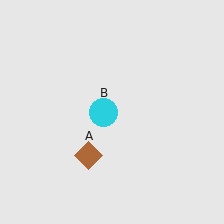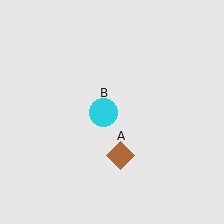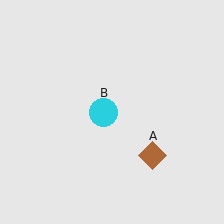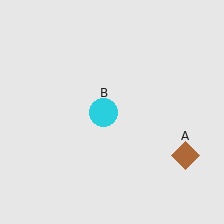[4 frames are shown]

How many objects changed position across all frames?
1 object changed position: brown diamond (object A).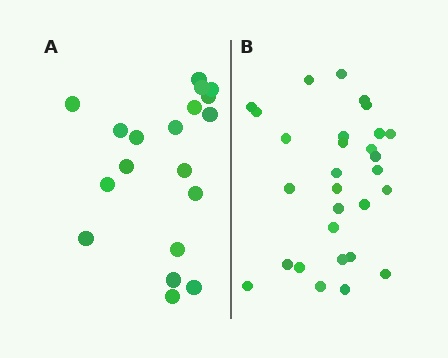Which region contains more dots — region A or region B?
Region B (the right region) has more dots.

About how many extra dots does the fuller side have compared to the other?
Region B has roughly 10 or so more dots than region A.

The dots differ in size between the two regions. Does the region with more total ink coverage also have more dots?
No. Region A has more total ink coverage because its dots are larger, but region B actually contains more individual dots. Total area can be misleading — the number of items is what matters here.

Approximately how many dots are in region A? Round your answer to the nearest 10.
About 20 dots. (The exact count is 19, which rounds to 20.)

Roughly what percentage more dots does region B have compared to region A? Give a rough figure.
About 55% more.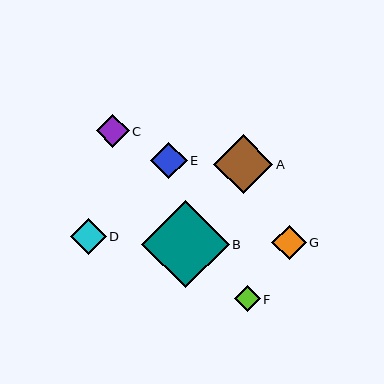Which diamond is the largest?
Diamond B is the largest with a size of approximately 88 pixels.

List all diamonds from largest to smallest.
From largest to smallest: B, A, E, D, G, C, F.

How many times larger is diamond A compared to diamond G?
Diamond A is approximately 1.7 times the size of diamond G.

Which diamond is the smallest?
Diamond F is the smallest with a size of approximately 26 pixels.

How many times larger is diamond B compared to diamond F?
Diamond B is approximately 3.3 times the size of diamond F.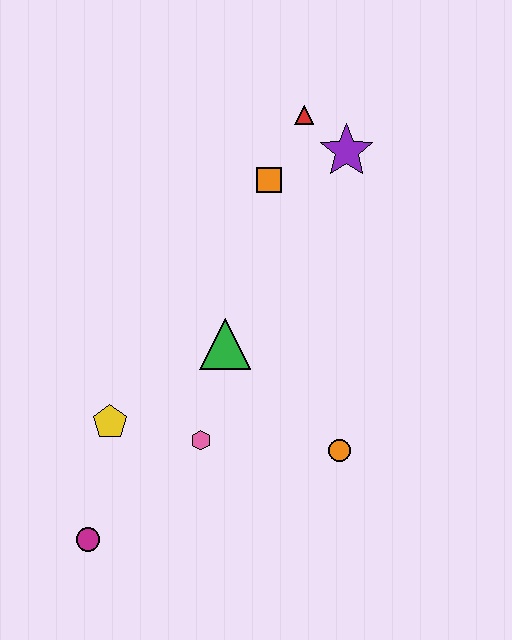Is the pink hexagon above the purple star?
No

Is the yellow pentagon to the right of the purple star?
No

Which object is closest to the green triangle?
The pink hexagon is closest to the green triangle.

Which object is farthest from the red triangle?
The magenta circle is farthest from the red triangle.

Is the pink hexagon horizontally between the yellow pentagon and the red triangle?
Yes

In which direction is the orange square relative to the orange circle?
The orange square is above the orange circle.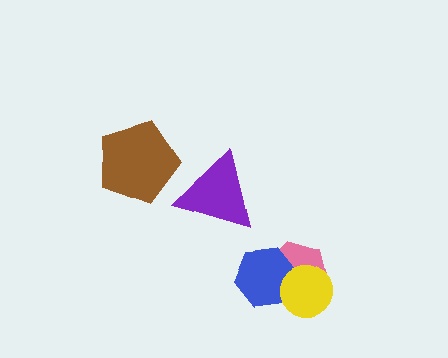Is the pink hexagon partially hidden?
Yes, it is partially covered by another shape.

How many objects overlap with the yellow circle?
2 objects overlap with the yellow circle.